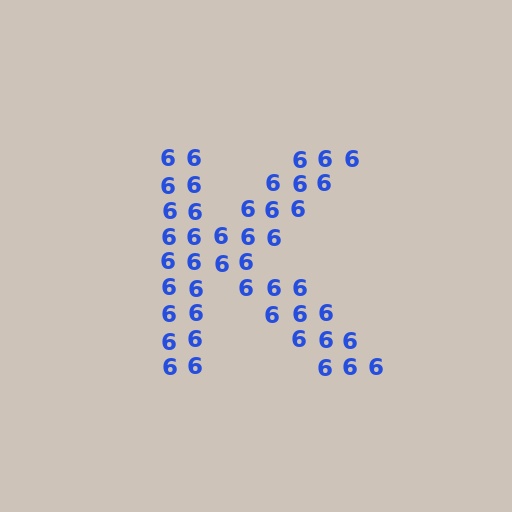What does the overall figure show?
The overall figure shows the letter K.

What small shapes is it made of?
It is made of small digit 6's.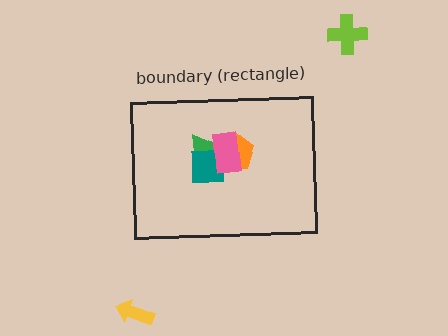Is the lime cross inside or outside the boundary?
Outside.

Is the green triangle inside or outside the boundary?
Inside.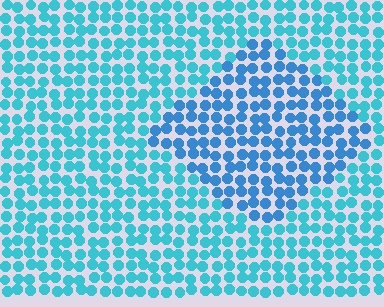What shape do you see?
I see a diamond.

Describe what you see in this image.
The image is filled with small cyan elements in a uniform arrangement. A diamond-shaped region is visible where the elements are tinted to a slightly different hue, forming a subtle color boundary.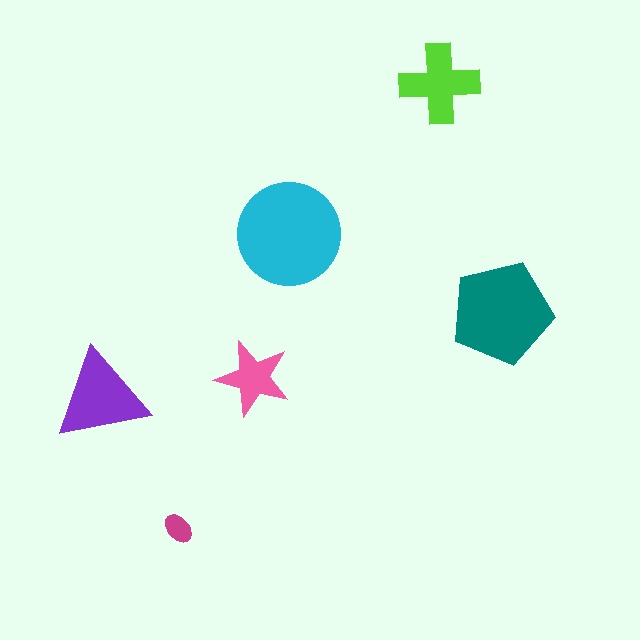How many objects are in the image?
There are 6 objects in the image.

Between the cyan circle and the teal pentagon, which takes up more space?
The cyan circle.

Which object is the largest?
The cyan circle.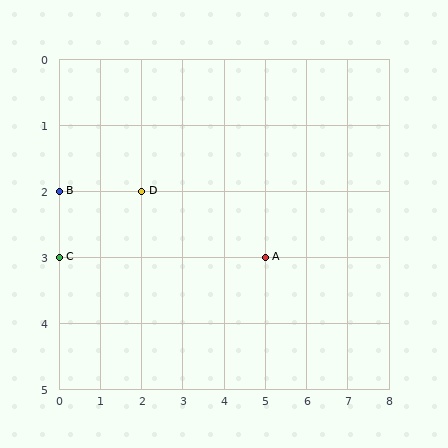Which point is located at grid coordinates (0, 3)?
Point C is at (0, 3).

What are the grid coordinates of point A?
Point A is at grid coordinates (5, 3).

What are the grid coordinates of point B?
Point B is at grid coordinates (0, 2).